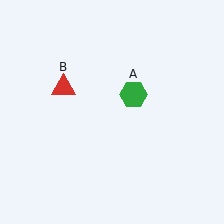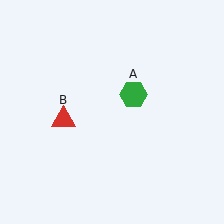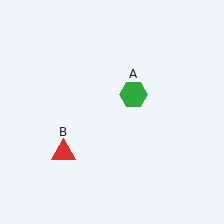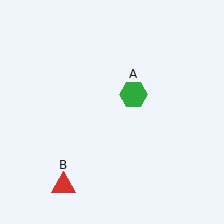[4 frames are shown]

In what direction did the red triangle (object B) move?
The red triangle (object B) moved down.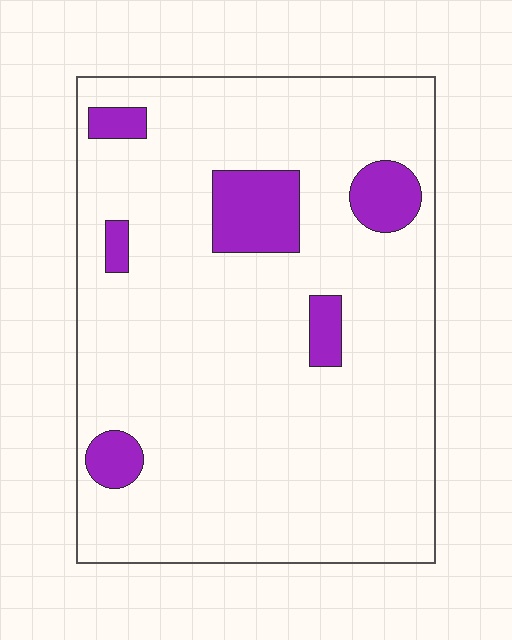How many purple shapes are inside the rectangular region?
6.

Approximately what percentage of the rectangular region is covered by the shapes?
Approximately 10%.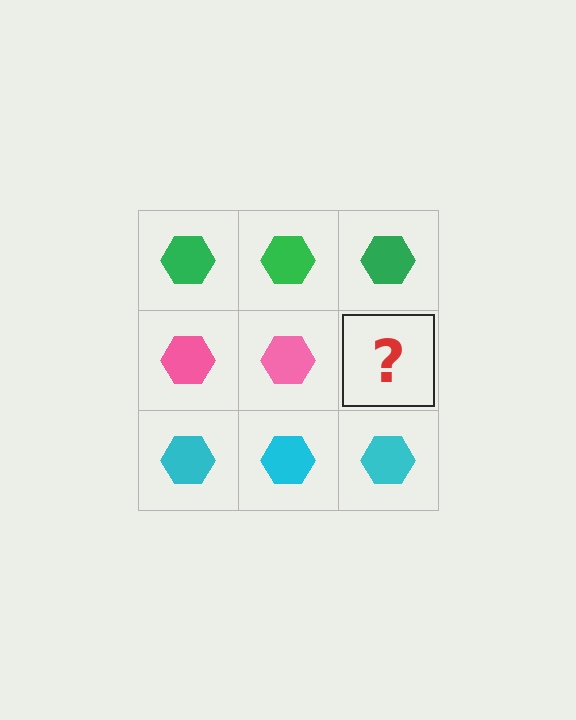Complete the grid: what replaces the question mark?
The question mark should be replaced with a pink hexagon.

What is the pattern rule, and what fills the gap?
The rule is that each row has a consistent color. The gap should be filled with a pink hexagon.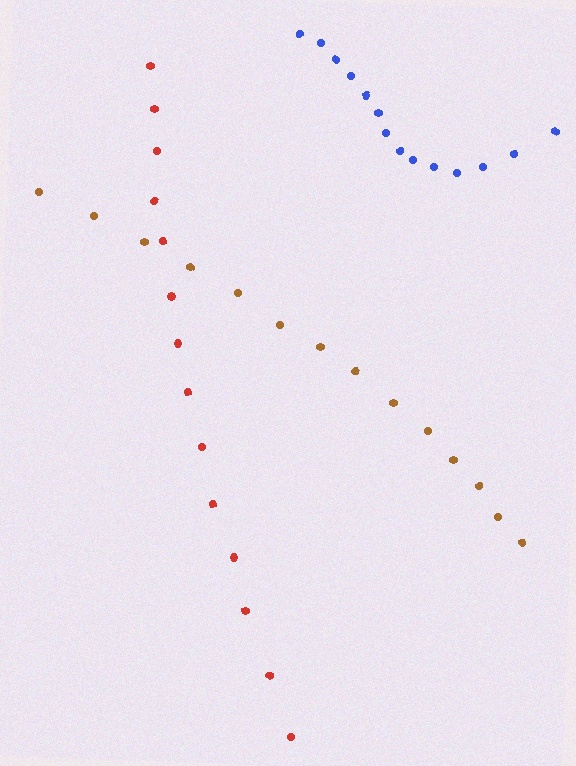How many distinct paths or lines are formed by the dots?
There are 3 distinct paths.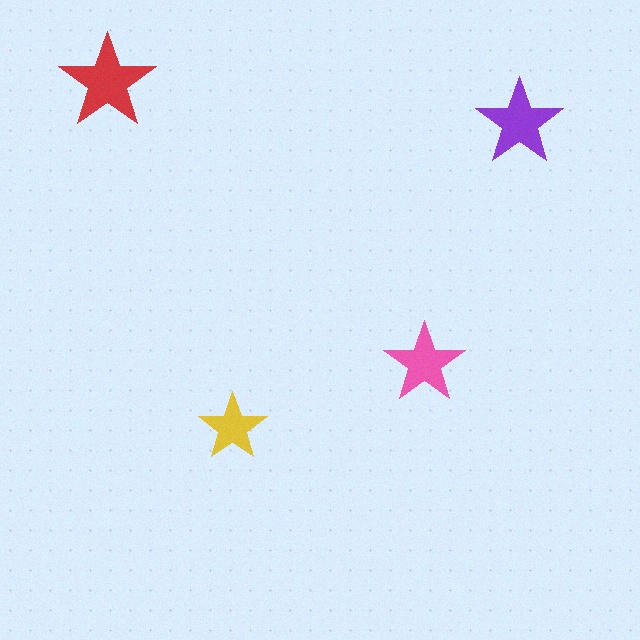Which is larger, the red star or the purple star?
The red one.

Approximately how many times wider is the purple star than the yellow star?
About 1.5 times wider.